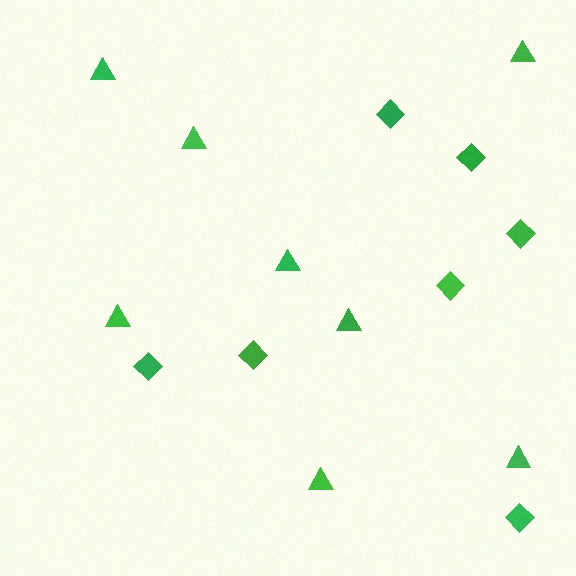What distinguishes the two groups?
There are 2 groups: one group of triangles (8) and one group of diamonds (7).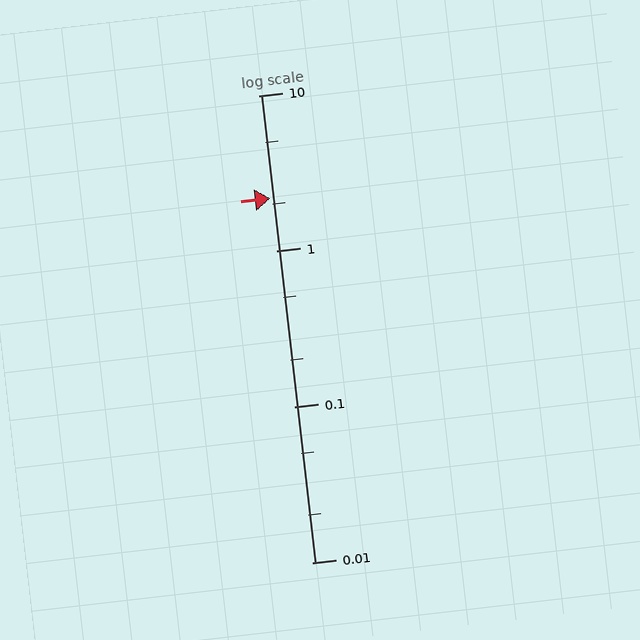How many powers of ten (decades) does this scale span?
The scale spans 3 decades, from 0.01 to 10.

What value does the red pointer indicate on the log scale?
The pointer indicates approximately 2.2.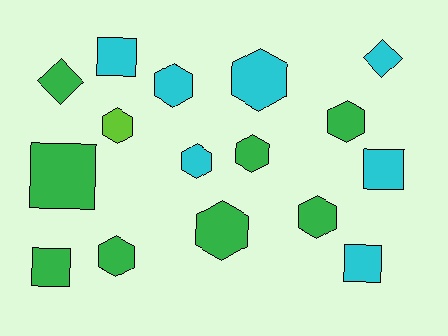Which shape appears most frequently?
Hexagon, with 9 objects.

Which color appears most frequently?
Green, with 8 objects.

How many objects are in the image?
There are 16 objects.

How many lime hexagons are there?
There is 1 lime hexagon.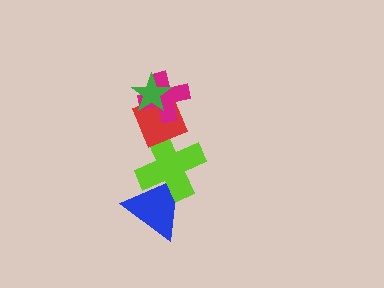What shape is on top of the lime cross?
The red diamond is on top of the lime cross.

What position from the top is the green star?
The green star is 1st from the top.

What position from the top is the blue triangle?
The blue triangle is 5th from the top.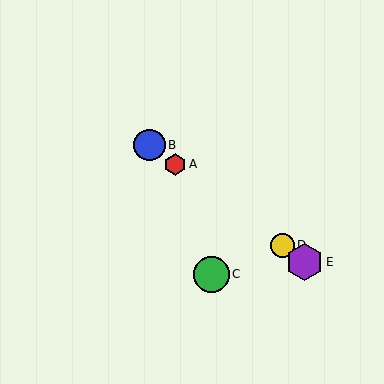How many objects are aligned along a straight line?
4 objects (A, B, D, E) are aligned along a straight line.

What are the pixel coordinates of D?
Object D is at (282, 245).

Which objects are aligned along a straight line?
Objects A, B, D, E are aligned along a straight line.